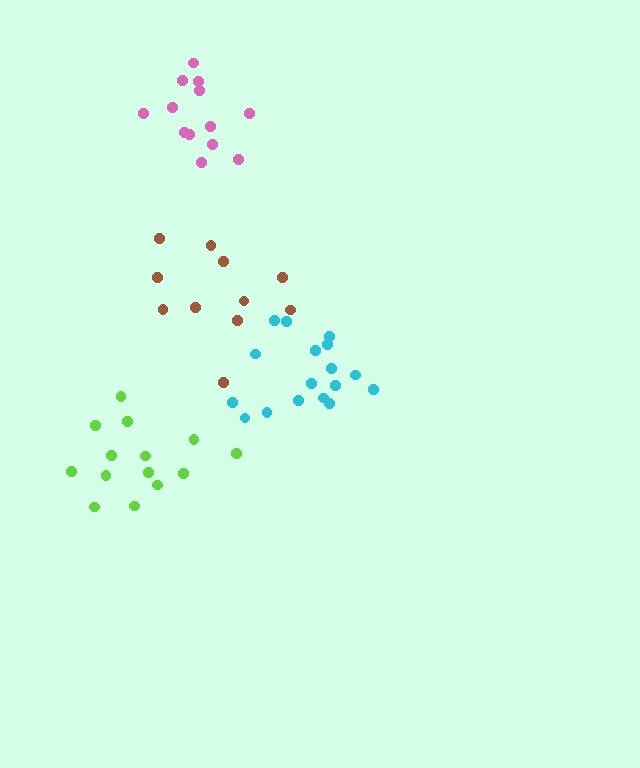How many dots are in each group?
Group 1: 17 dots, Group 2: 11 dots, Group 3: 14 dots, Group 4: 13 dots (55 total).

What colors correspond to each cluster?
The clusters are colored: cyan, brown, lime, pink.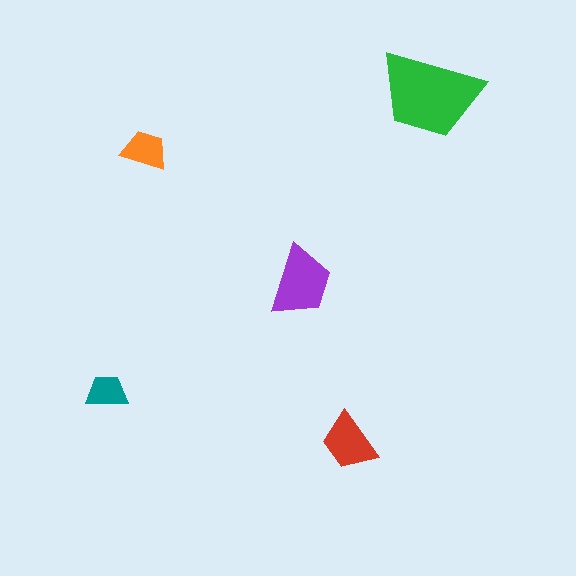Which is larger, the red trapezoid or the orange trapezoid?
The red one.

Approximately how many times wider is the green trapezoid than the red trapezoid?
About 2 times wider.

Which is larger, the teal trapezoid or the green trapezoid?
The green one.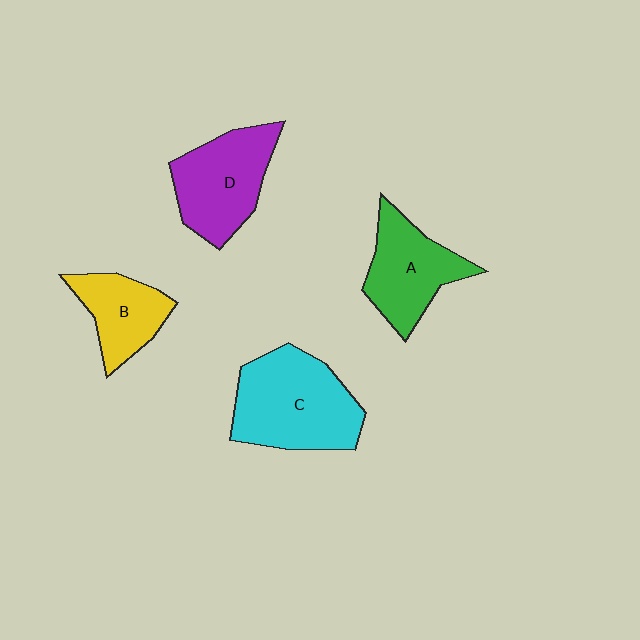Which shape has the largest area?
Shape C (cyan).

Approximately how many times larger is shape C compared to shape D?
Approximately 1.2 times.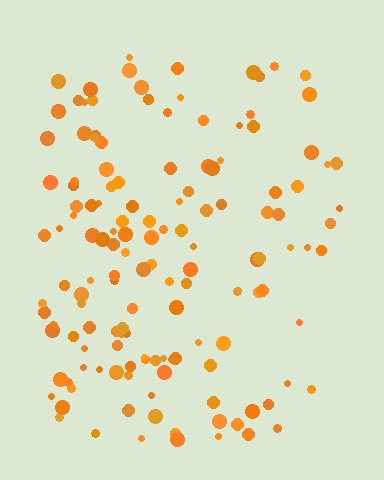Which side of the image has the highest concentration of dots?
The left.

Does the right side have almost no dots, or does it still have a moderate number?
Still a moderate number, just noticeably fewer than the left.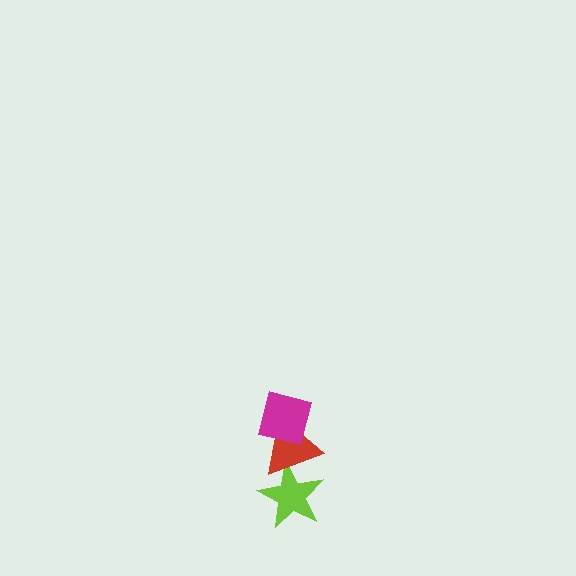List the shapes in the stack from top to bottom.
From top to bottom: the magenta square, the red triangle, the lime star.